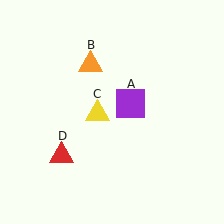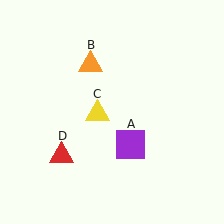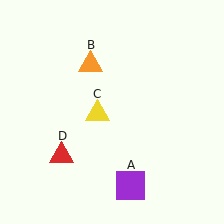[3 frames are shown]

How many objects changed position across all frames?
1 object changed position: purple square (object A).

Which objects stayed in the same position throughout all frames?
Orange triangle (object B) and yellow triangle (object C) and red triangle (object D) remained stationary.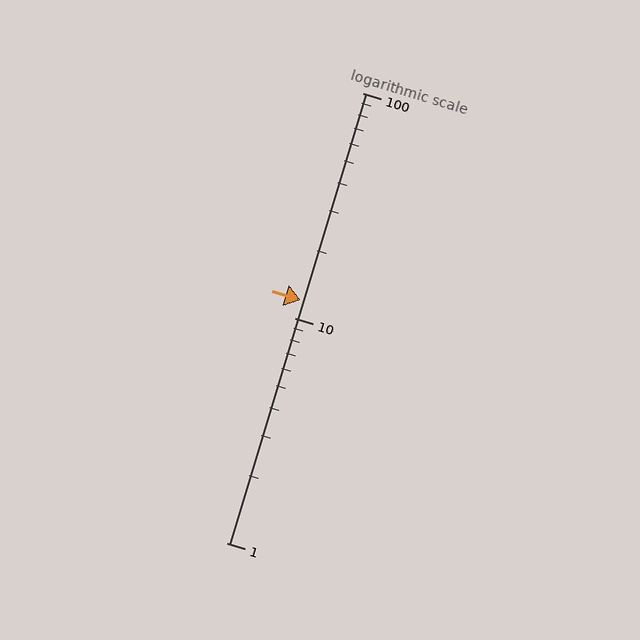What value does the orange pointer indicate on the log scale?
The pointer indicates approximately 12.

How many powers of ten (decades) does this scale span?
The scale spans 2 decades, from 1 to 100.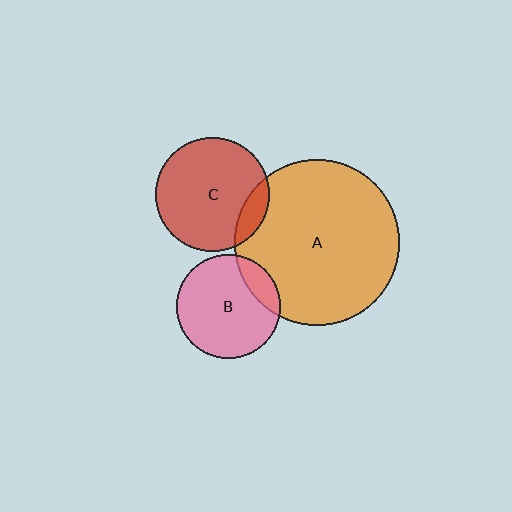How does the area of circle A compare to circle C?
Approximately 2.1 times.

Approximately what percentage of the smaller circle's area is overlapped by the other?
Approximately 15%.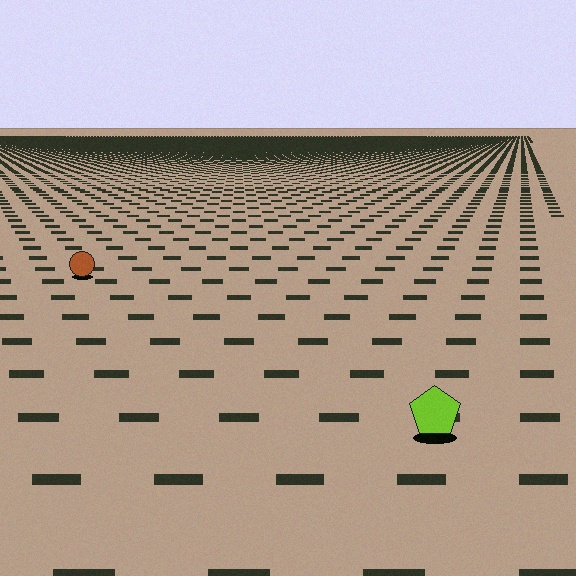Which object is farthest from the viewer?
The brown circle is farthest from the viewer. It appears smaller and the ground texture around it is denser.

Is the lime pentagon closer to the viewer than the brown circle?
Yes. The lime pentagon is closer — you can tell from the texture gradient: the ground texture is coarser near it.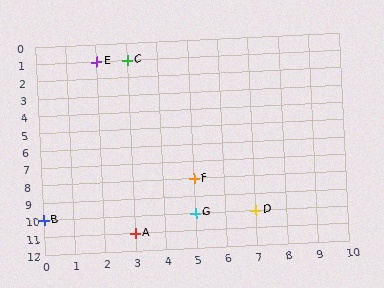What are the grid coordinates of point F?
Point F is at grid coordinates (5, 8).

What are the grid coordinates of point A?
Point A is at grid coordinates (3, 11).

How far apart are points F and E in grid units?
Points F and E are 3 columns and 7 rows apart (about 7.6 grid units diagonally).